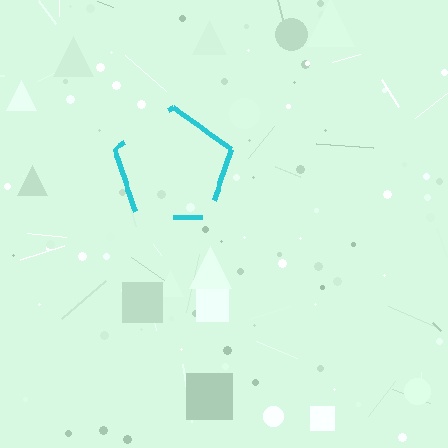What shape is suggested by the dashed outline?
The dashed outline suggests a pentagon.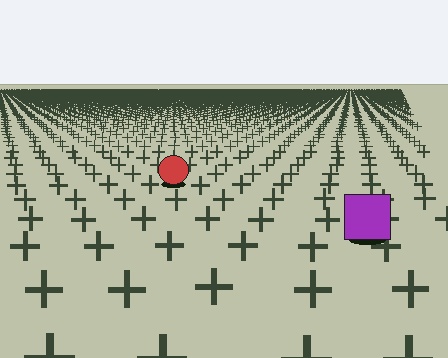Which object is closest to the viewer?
The purple square is closest. The texture marks near it are larger and more spread out.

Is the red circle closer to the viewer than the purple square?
No. The purple square is closer — you can tell from the texture gradient: the ground texture is coarser near it.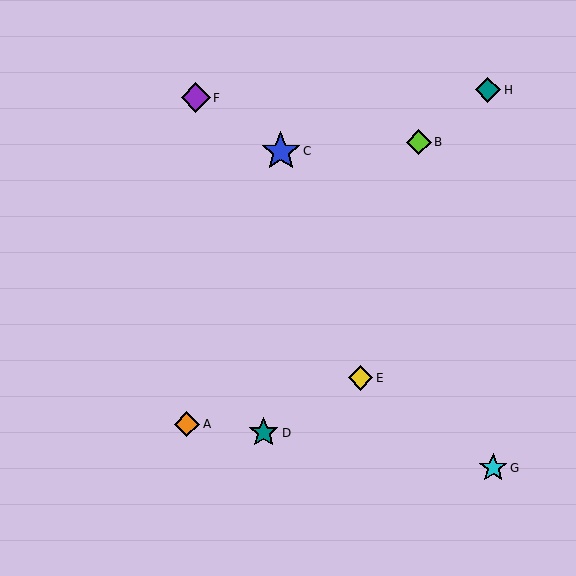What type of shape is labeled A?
Shape A is an orange diamond.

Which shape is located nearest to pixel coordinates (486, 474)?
The cyan star (labeled G) at (493, 468) is nearest to that location.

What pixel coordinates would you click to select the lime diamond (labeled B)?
Click at (419, 142) to select the lime diamond B.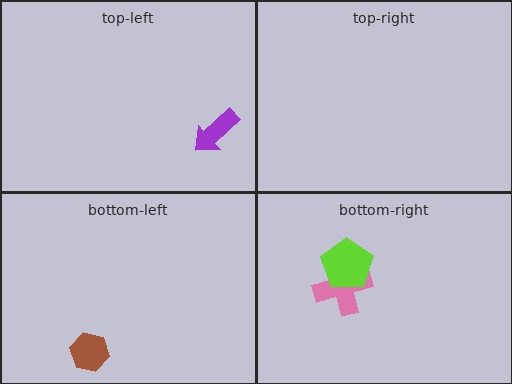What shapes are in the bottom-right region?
The pink cross, the lime pentagon.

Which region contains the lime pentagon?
The bottom-right region.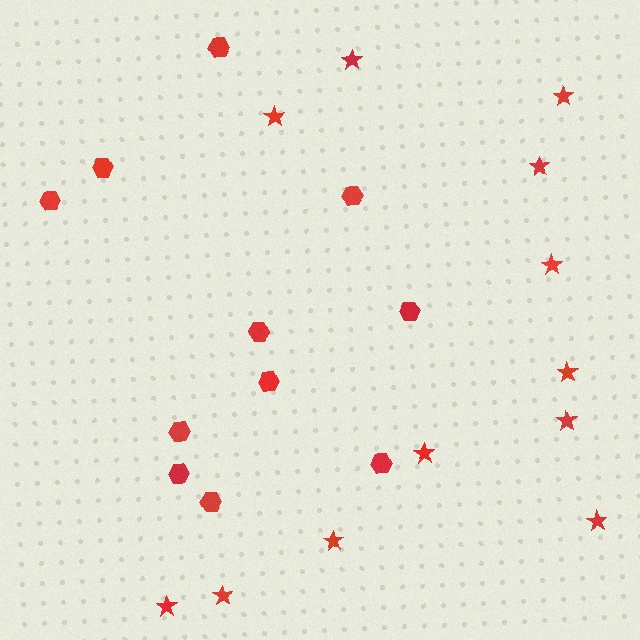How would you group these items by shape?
There are 2 groups: one group of stars (12) and one group of hexagons (11).